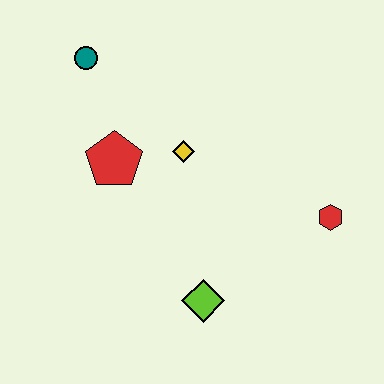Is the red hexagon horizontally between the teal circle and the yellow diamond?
No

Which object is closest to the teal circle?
The red pentagon is closest to the teal circle.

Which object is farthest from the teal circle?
The red hexagon is farthest from the teal circle.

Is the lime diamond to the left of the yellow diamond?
No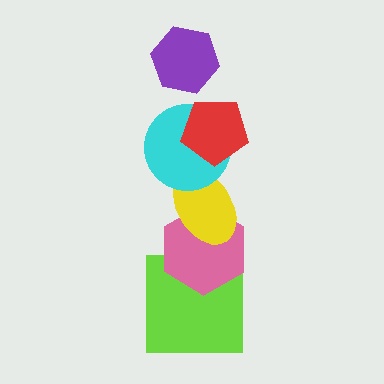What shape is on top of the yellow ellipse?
The cyan circle is on top of the yellow ellipse.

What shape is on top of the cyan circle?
The red pentagon is on top of the cyan circle.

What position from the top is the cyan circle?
The cyan circle is 3rd from the top.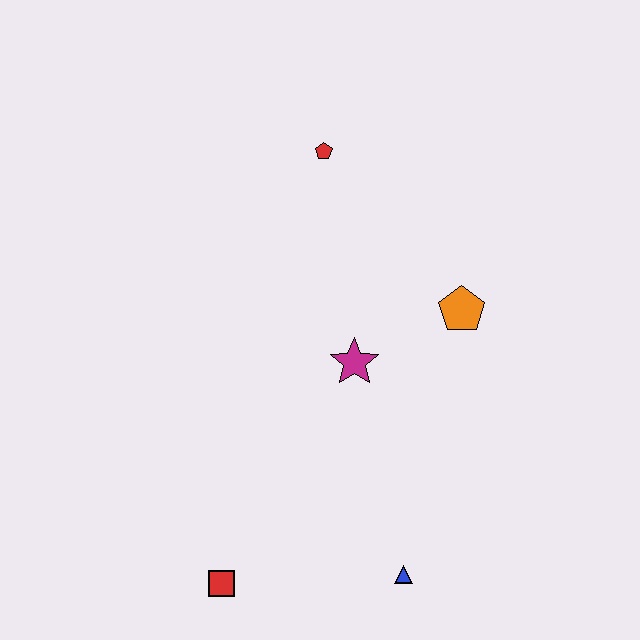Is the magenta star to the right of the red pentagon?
Yes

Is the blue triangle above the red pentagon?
No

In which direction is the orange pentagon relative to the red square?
The orange pentagon is above the red square.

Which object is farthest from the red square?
The red pentagon is farthest from the red square.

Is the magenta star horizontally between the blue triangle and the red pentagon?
Yes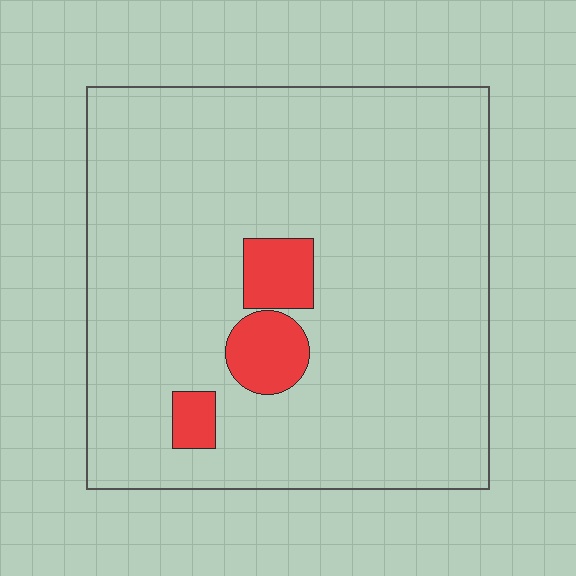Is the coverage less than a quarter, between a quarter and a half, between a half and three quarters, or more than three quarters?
Less than a quarter.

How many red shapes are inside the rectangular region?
3.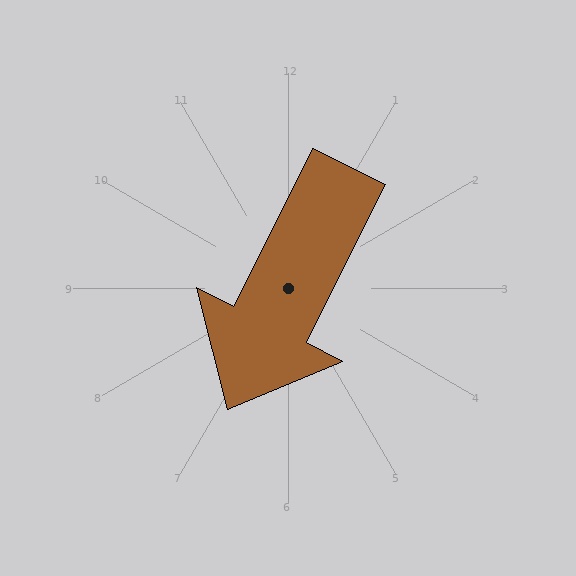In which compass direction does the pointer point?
Southwest.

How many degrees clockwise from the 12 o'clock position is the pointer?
Approximately 207 degrees.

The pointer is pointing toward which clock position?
Roughly 7 o'clock.